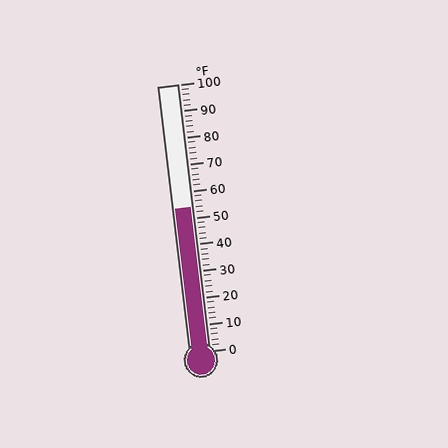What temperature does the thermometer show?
The thermometer shows approximately 54°F.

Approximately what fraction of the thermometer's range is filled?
The thermometer is filled to approximately 55% of its range.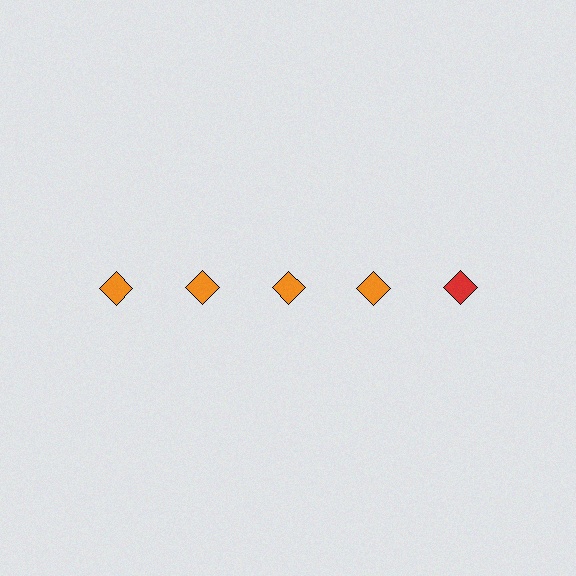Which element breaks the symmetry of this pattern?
The red diamond in the top row, rightmost column breaks the symmetry. All other shapes are orange diamonds.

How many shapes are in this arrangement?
There are 5 shapes arranged in a grid pattern.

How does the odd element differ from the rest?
It has a different color: red instead of orange.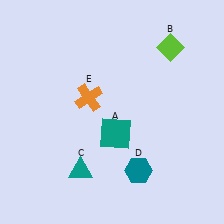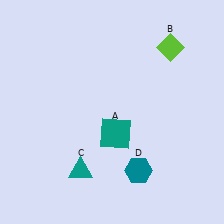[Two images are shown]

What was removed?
The orange cross (E) was removed in Image 2.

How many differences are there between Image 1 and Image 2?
There is 1 difference between the two images.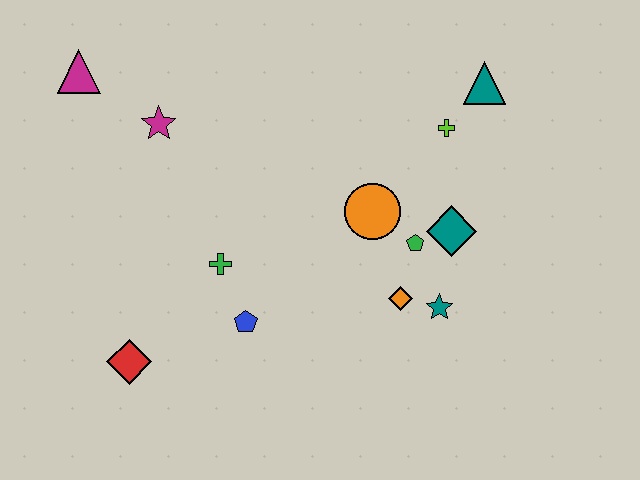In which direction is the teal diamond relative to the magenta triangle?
The teal diamond is to the right of the magenta triangle.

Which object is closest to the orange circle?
The green pentagon is closest to the orange circle.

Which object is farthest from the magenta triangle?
The teal star is farthest from the magenta triangle.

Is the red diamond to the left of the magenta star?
Yes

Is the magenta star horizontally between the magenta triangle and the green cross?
Yes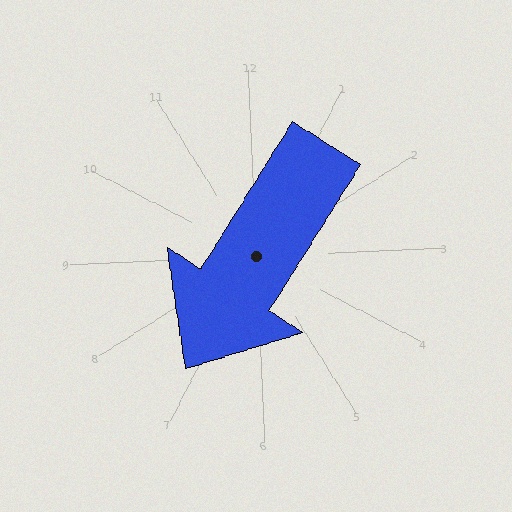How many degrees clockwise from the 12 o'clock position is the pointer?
Approximately 215 degrees.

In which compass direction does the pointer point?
Southwest.